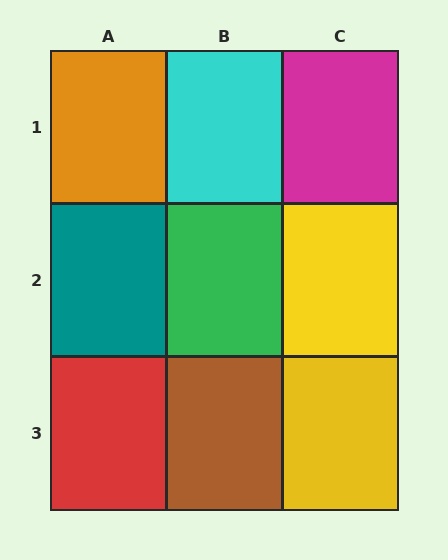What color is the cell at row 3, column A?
Red.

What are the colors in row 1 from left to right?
Orange, cyan, magenta.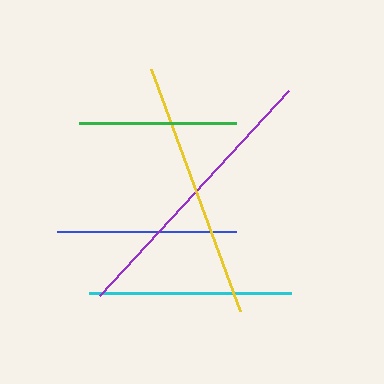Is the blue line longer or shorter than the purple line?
The purple line is longer than the blue line.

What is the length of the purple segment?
The purple segment is approximately 279 pixels long.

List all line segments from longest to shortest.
From longest to shortest: purple, yellow, cyan, blue, green.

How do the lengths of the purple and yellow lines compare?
The purple and yellow lines are approximately the same length.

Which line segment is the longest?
The purple line is the longest at approximately 279 pixels.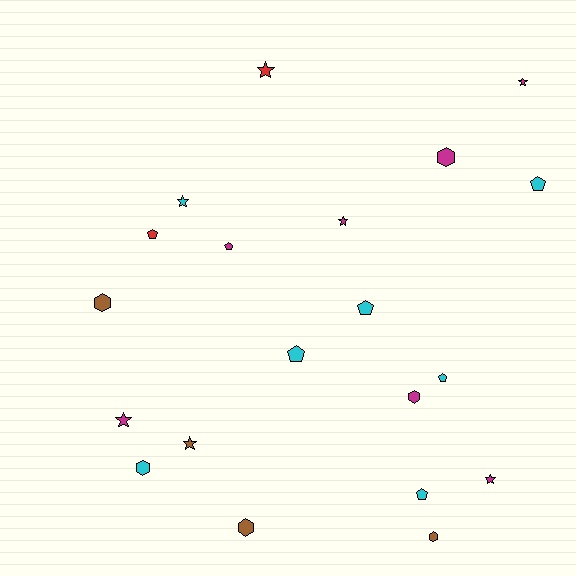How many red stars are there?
There is 1 red star.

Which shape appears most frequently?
Pentagon, with 7 objects.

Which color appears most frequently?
Cyan, with 7 objects.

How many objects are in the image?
There are 20 objects.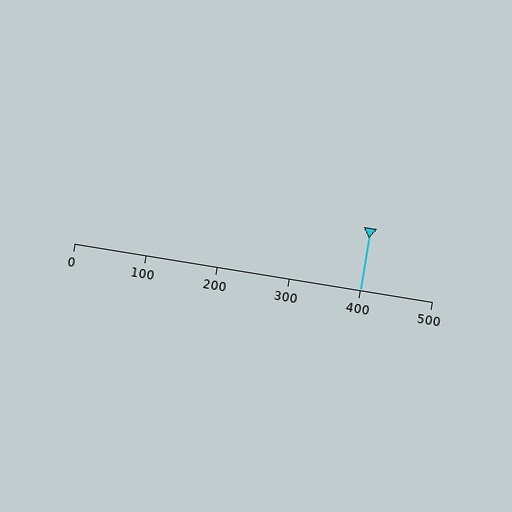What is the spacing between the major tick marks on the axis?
The major ticks are spaced 100 apart.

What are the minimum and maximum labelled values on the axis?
The axis runs from 0 to 500.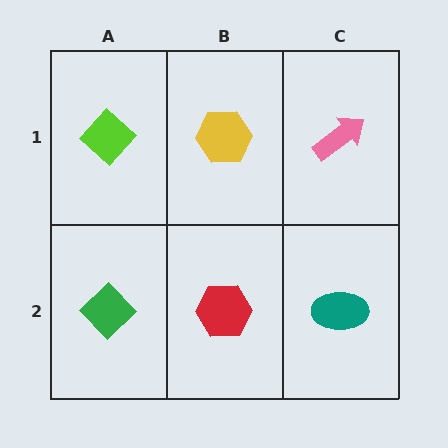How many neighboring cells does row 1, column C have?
2.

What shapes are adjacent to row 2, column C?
A pink arrow (row 1, column C), a red hexagon (row 2, column B).